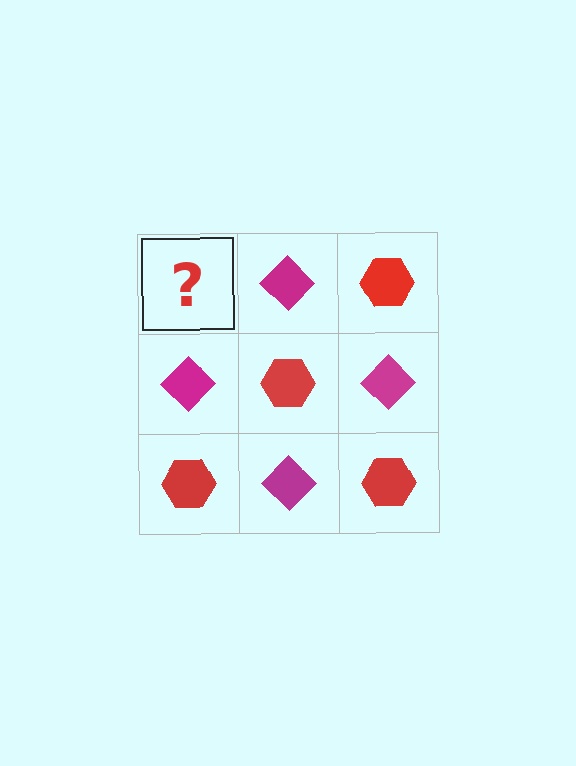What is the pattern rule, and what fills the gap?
The rule is that it alternates red hexagon and magenta diamond in a checkerboard pattern. The gap should be filled with a red hexagon.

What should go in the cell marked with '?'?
The missing cell should contain a red hexagon.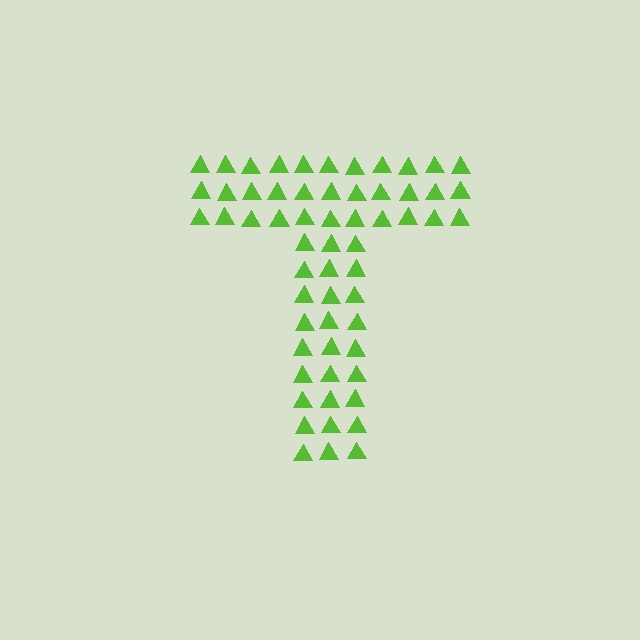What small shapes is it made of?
It is made of small triangles.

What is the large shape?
The large shape is the letter T.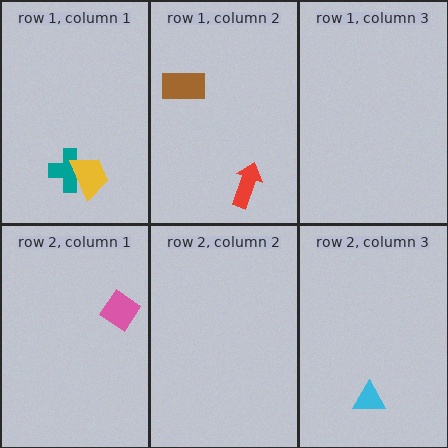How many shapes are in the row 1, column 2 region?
2.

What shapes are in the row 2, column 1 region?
The pink diamond.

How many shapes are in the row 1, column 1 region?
2.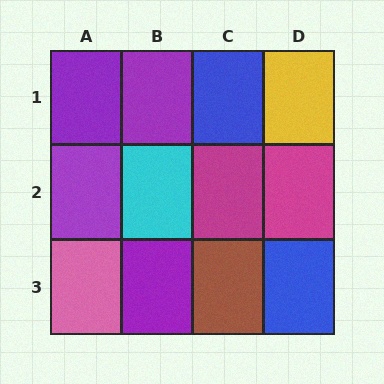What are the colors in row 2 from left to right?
Purple, cyan, magenta, magenta.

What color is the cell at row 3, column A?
Pink.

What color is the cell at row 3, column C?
Brown.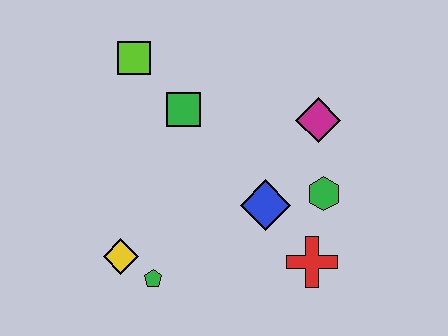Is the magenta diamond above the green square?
No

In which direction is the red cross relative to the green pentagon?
The red cross is to the right of the green pentagon.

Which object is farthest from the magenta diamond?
The yellow diamond is farthest from the magenta diamond.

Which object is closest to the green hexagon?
The blue diamond is closest to the green hexagon.